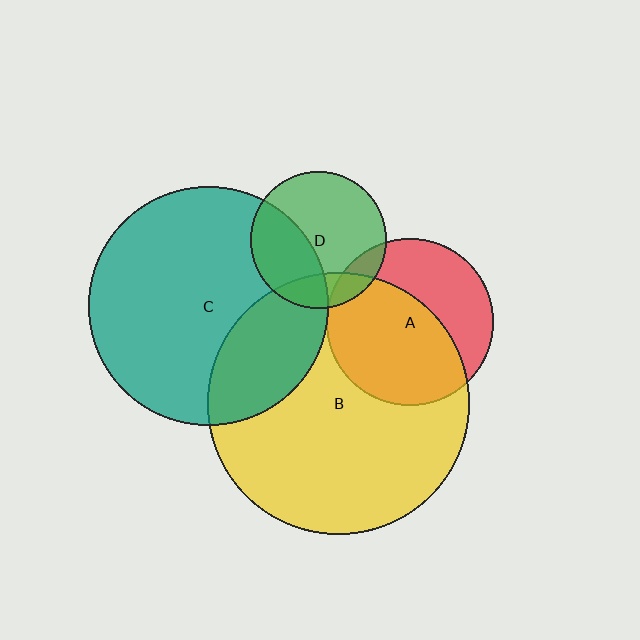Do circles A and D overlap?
Yes.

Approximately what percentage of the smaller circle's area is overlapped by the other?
Approximately 10%.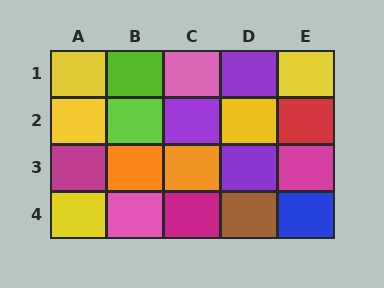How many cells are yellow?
5 cells are yellow.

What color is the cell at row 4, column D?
Brown.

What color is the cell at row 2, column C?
Purple.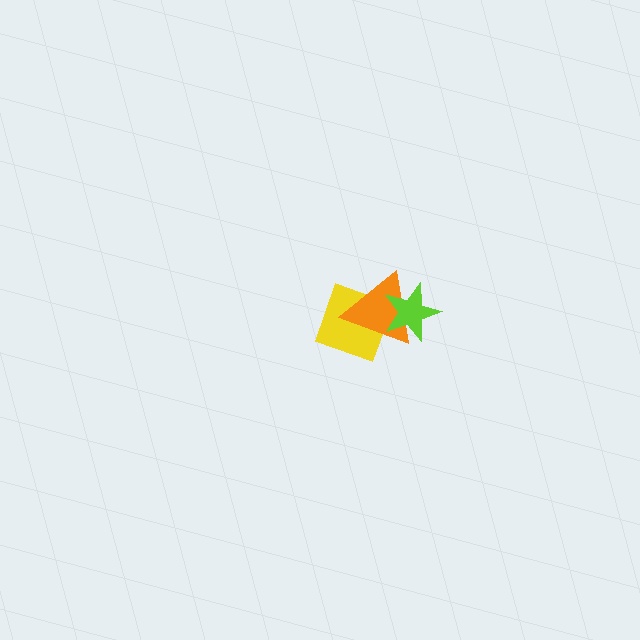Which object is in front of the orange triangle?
The lime star is in front of the orange triangle.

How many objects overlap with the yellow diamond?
2 objects overlap with the yellow diamond.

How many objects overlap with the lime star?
2 objects overlap with the lime star.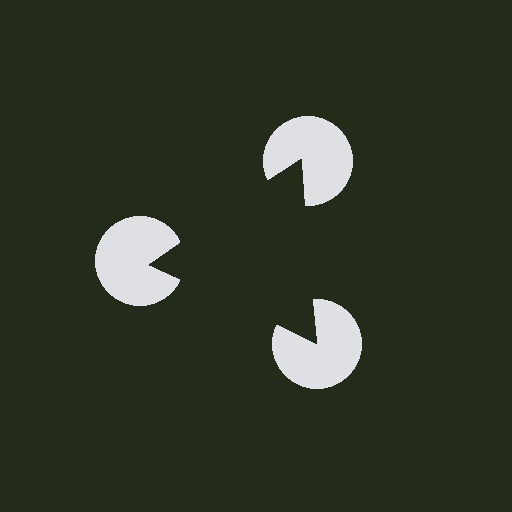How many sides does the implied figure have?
3 sides.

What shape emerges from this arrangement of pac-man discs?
An illusory triangle — its edges are inferred from the aligned wedge cuts in the pac-man discs, not physically drawn.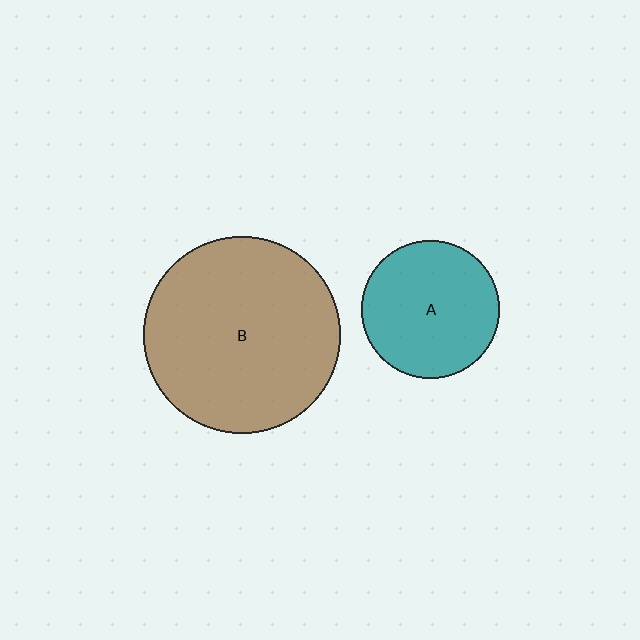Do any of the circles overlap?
No, none of the circles overlap.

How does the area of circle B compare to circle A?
Approximately 2.0 times.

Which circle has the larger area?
Circle B (brown).